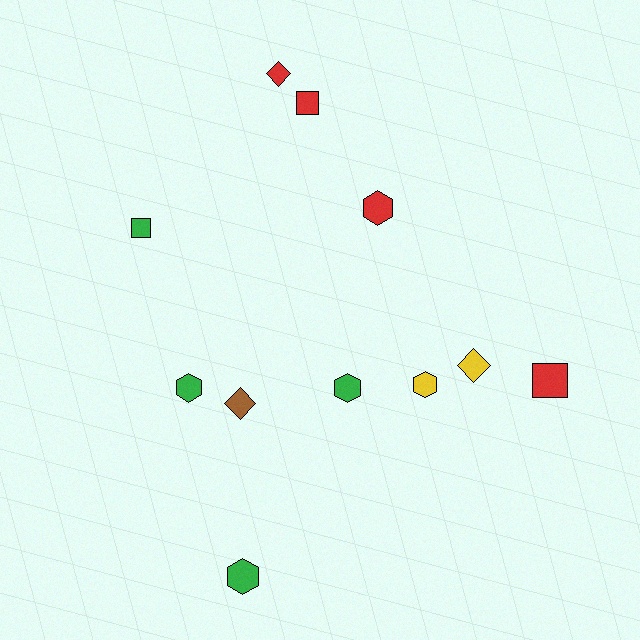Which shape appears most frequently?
Hexagon, with 5 objects.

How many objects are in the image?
There are 11 objects.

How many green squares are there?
There is 1 green square.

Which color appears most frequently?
Red, with 4 objects.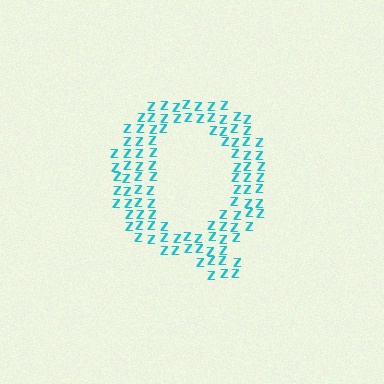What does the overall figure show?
The overall figure shows the letter Q.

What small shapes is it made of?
It is made of small letter Z's.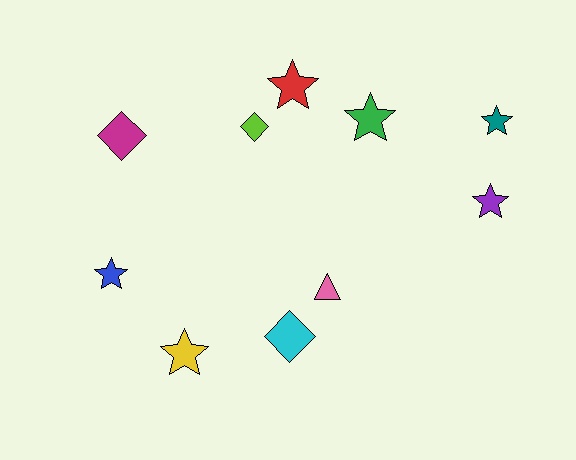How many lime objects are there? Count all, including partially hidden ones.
There is 1 lime object.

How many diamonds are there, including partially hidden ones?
There are 3 diamonds.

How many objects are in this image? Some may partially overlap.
There are 10 objects.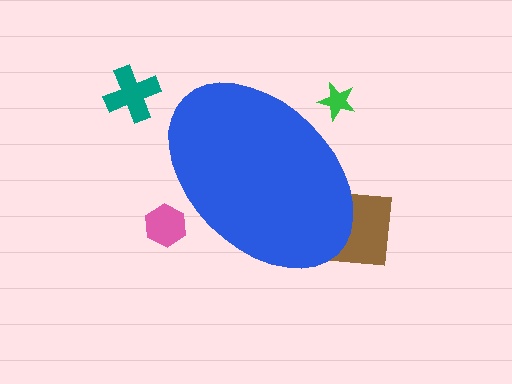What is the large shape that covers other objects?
A blue ellipse.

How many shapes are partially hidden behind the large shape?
3 shapes are partially hidden.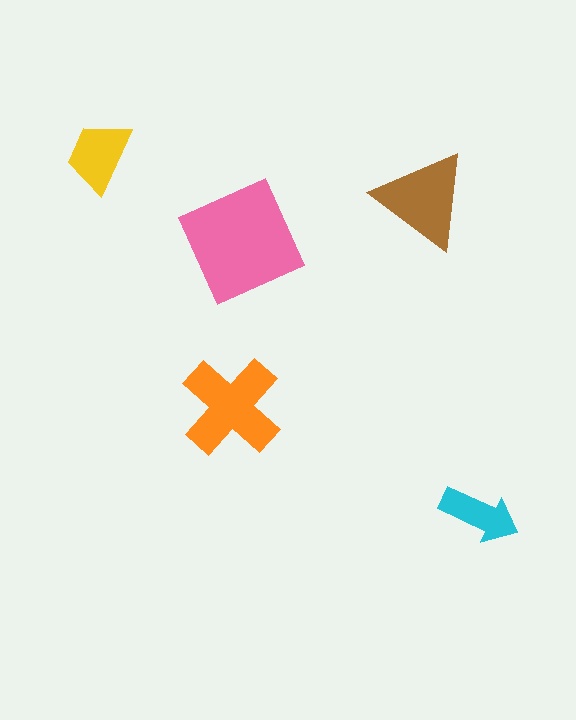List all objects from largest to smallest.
The pink square, the orange cross, the brown triangle, the yellow trapezoid, the cyan arrow.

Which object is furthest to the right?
The cyan arrow is rightmost.